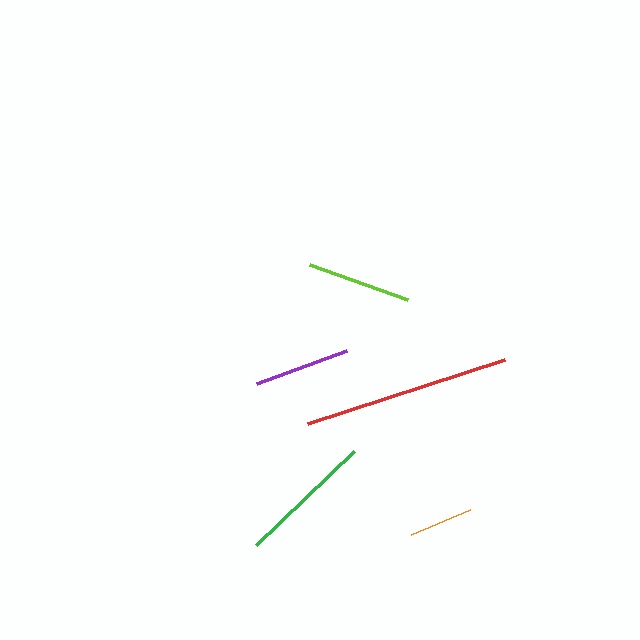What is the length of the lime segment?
The lime segment is approximately 103 pixels long.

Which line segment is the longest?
The red line is the longest at approximately 207 pixels.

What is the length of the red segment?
The red segment is approximately 207 pixels long.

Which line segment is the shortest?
The orange line is the shortest at approximately 64 pixels.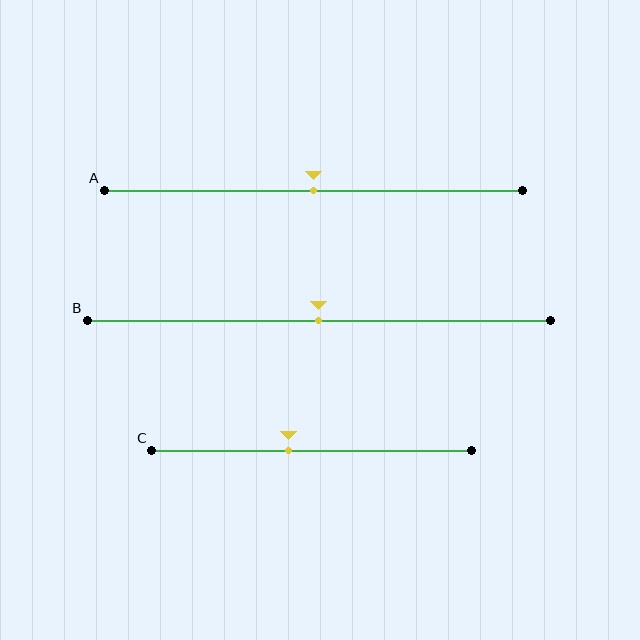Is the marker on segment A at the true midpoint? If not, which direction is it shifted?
Yes, the marker on segment A is at the true midpoint.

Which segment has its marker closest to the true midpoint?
Segment A has its marker closest to the true midpoint.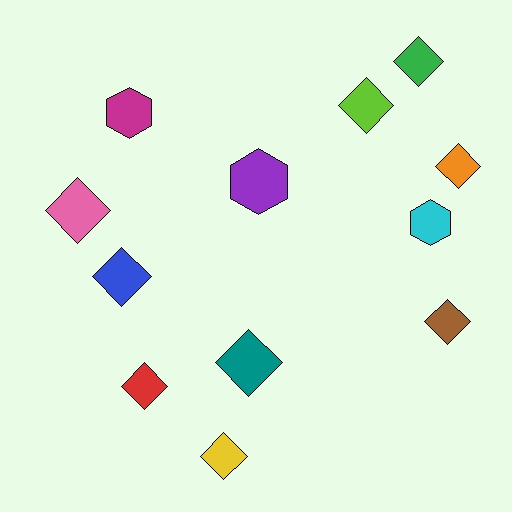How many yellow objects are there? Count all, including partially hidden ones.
There is 1 yellow object.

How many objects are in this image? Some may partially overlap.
There are 12 objects.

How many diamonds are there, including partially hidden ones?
There are 9 diamonds.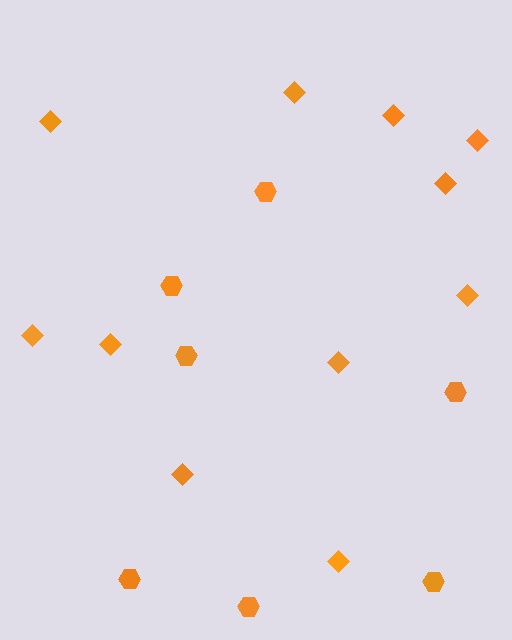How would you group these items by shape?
There are 2 groups: one group of diamonds (11) and one group of hexagons (7).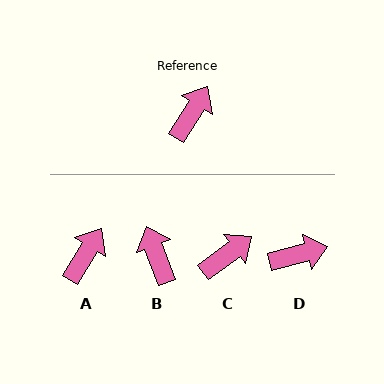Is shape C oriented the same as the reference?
No, it is off by about 22 degrees.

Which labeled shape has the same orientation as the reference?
A.